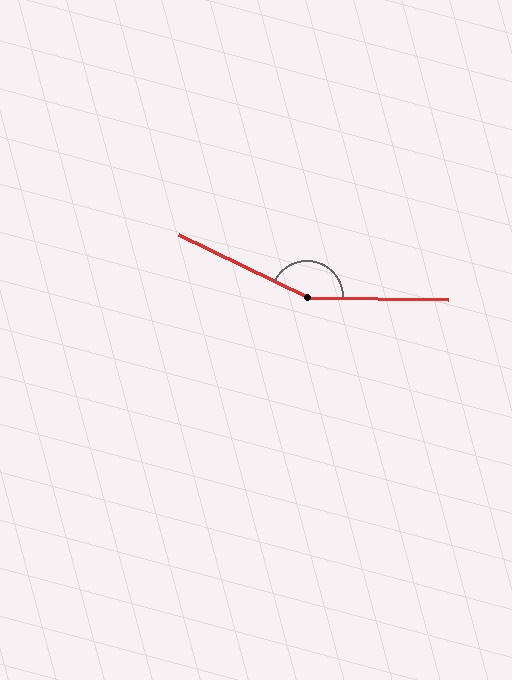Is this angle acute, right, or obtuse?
It is obtuse.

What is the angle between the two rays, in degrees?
Approximately 155 degrees.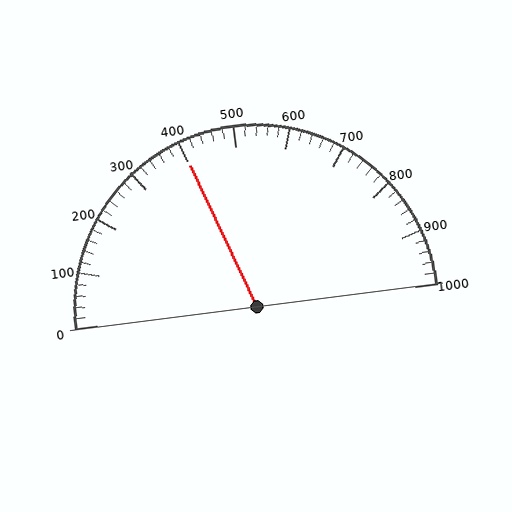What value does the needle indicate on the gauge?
The needle indicates approximately 400.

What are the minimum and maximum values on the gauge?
The gauge ranges from 0 to 1000.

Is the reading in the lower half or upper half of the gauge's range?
The reading is in the lower half of the range (0 to 1000).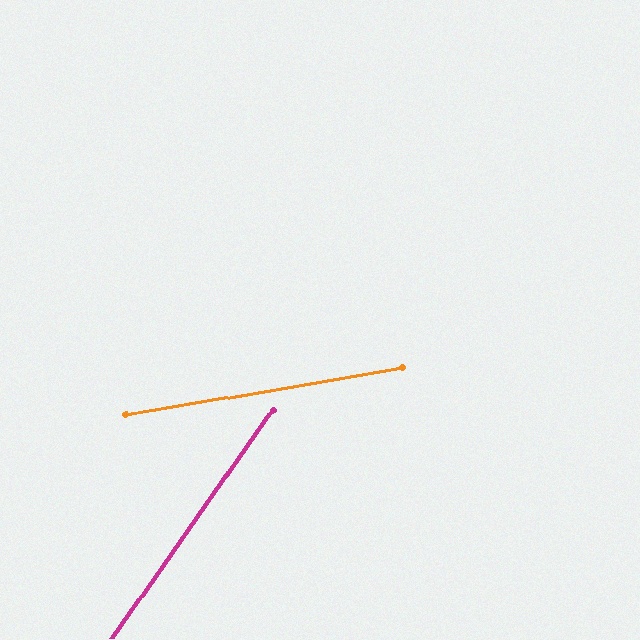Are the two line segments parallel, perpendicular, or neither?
Neither parallel nor perpendicular — they differ by about 45°.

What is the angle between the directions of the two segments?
Approximately 45 degrees.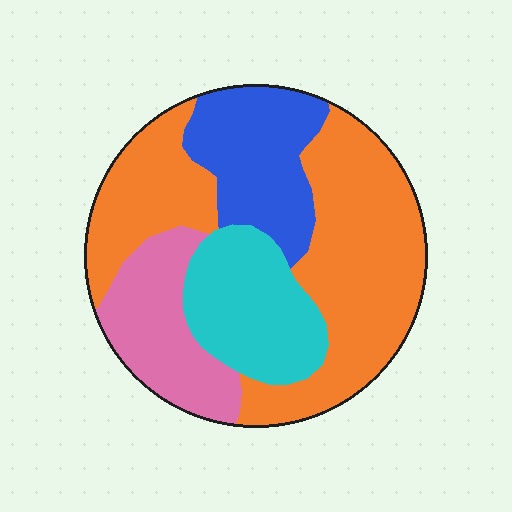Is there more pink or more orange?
Orange.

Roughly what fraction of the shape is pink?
Pink takes up about one sixth (1/6) of the shape.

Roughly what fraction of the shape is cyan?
Cyan takes up less than a quarter of the shape.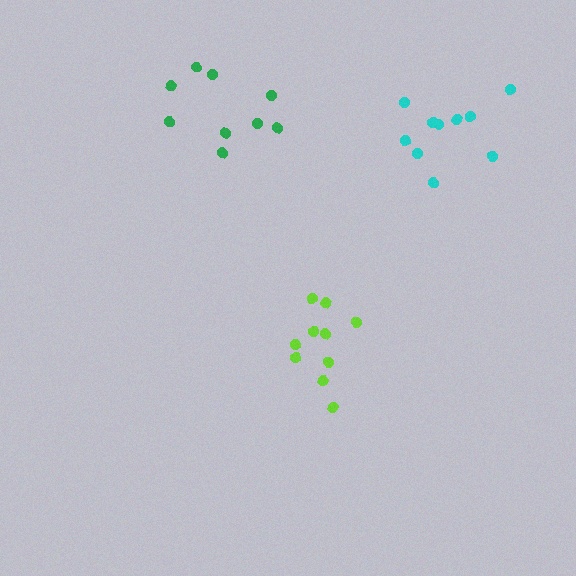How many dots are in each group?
Group 1: 10 dots, Group 2: 10 dots, Group 3: 9 dots (29 total).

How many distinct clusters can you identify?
There are 3 distinct clusters.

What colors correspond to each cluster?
The clusters are colored: cyan, lime, green.